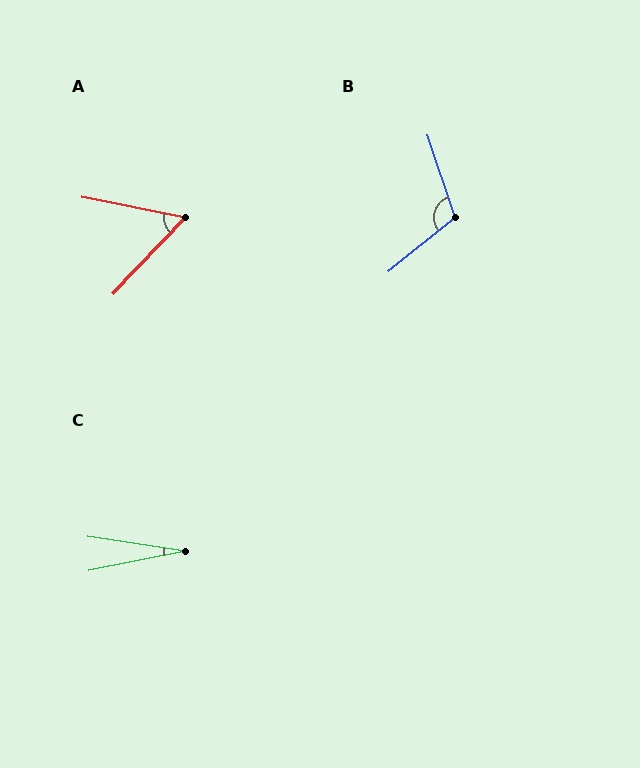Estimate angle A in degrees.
Approximately 57 degrees.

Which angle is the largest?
B, at approximately 110 degrees.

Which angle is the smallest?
C, at approximately 20 degrees.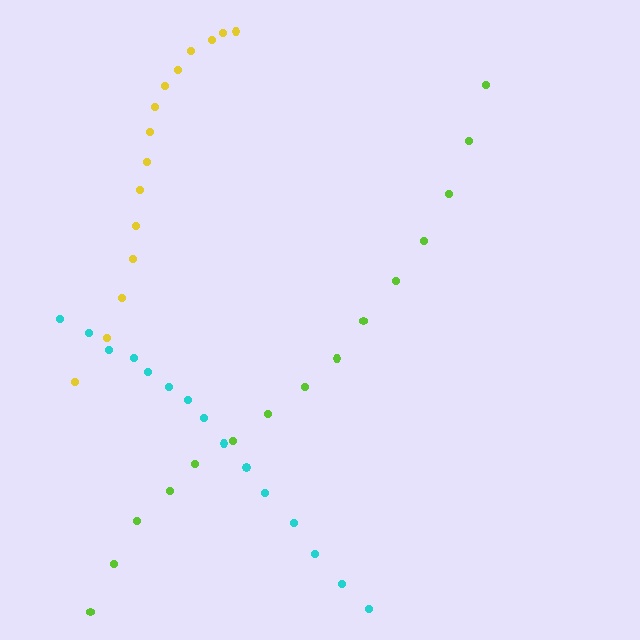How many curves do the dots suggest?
There are 3 distinct paths.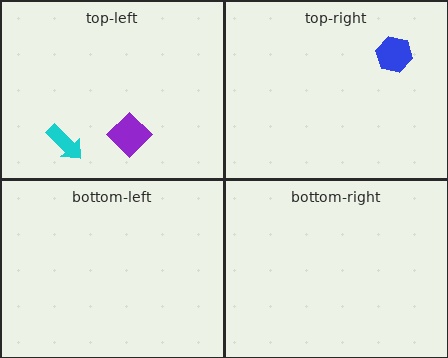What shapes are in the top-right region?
The blue hexagon.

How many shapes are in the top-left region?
2.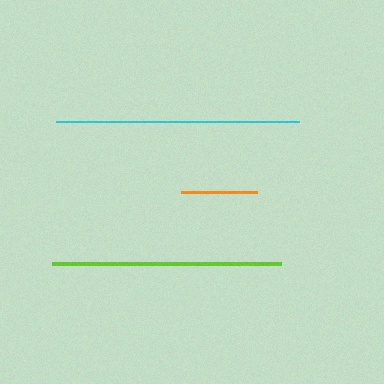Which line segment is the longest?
The cyan line is the longest at approximately 243 pixels.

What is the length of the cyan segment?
The cyan segment is approximately 243 pixels long.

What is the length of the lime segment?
The lime segment is approximately 228 pixels long.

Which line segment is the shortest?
The orange line is the shortest at approximately 76 pixels.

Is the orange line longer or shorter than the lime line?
The lime line is longer than the orange line.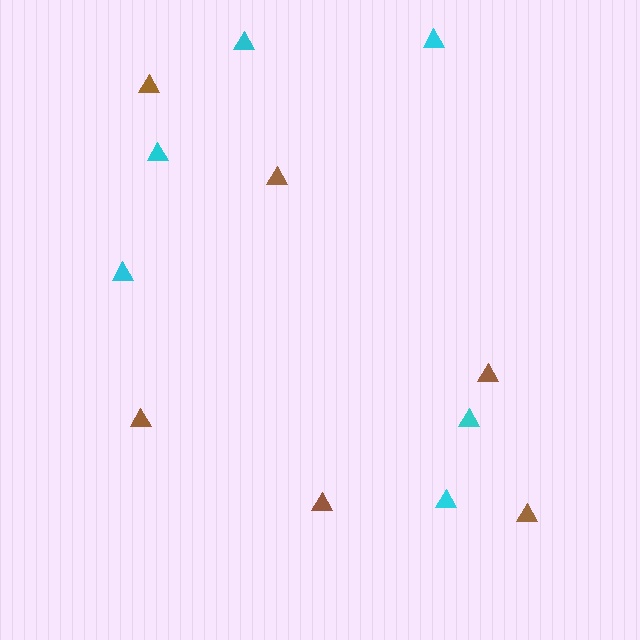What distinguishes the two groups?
There are 2 groups: one group of brown triangles (6) and one group of cyan triangles (6).